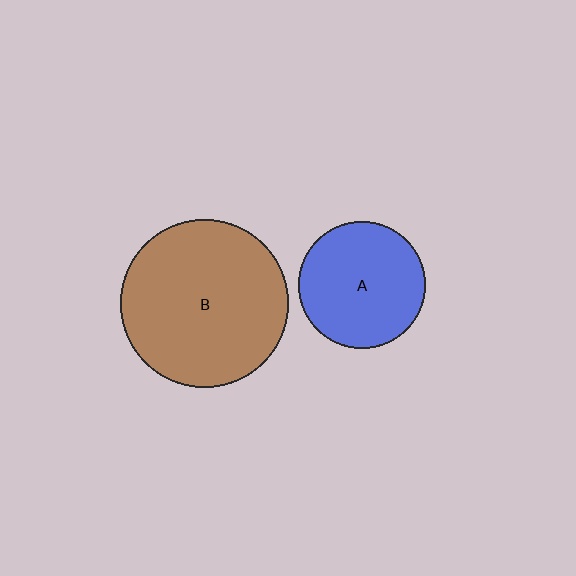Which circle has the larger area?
Circle B (brown).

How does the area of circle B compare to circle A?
Approximately 1.7 times.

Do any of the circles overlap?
No, none of the circles overlap.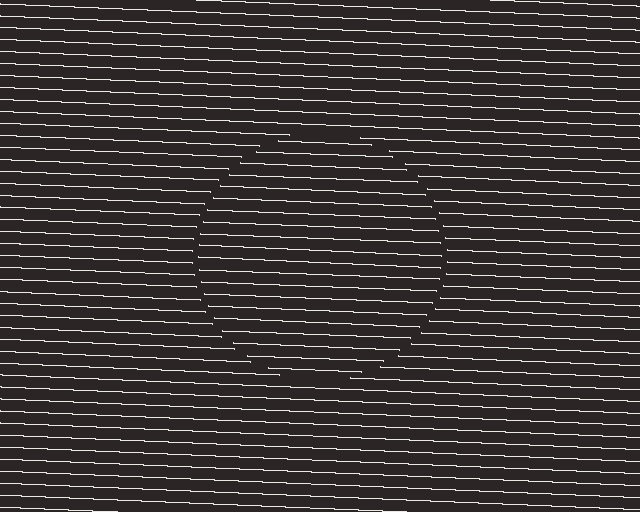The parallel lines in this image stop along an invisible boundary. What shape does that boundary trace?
An illusory circle. The interior of the shape contains the same grating, shifted by half a period — the contour is defined by the phase discontinuity where line-ends from the inner and outer gratings abut.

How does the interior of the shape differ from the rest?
The interior of the shape contains the same grating, shifted by half a period — the contour is defined by the phase discontinuity where line-ends from the inner and outer gratings abut.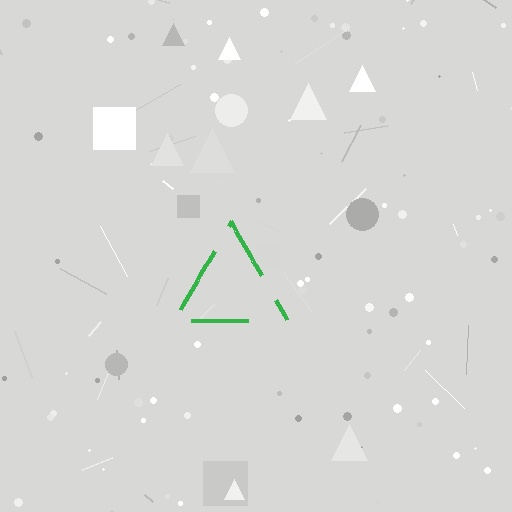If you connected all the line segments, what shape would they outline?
They would outline a triangle.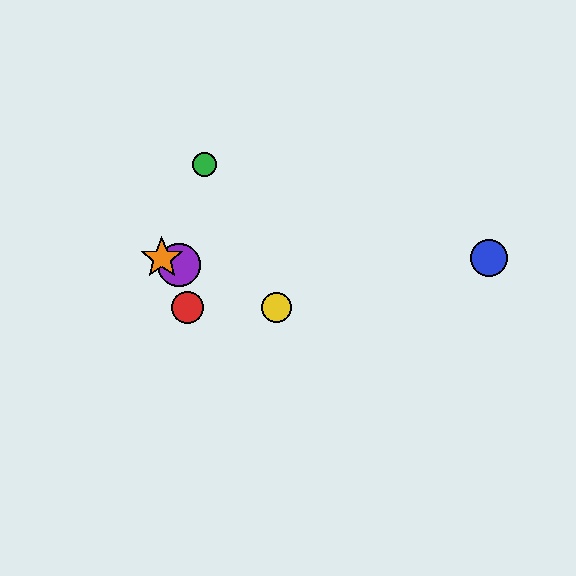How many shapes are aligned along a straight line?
3 shapes (the yellow circle, the purple circle, the orange star) are aligned along a straight line.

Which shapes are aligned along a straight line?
The yellow circle, the purple circle, the orange star are aligned along a straight line.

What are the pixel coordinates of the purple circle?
The purple circle is at (179, 265).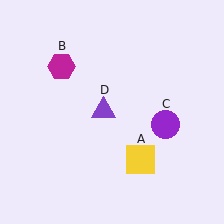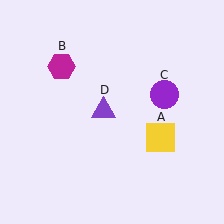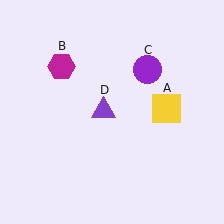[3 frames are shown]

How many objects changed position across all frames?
2 objects changed position: yellow square (object A), purple circle (object C).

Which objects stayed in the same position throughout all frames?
Magenta hexagon (object B) and purple triangle (object D) remained stationary.